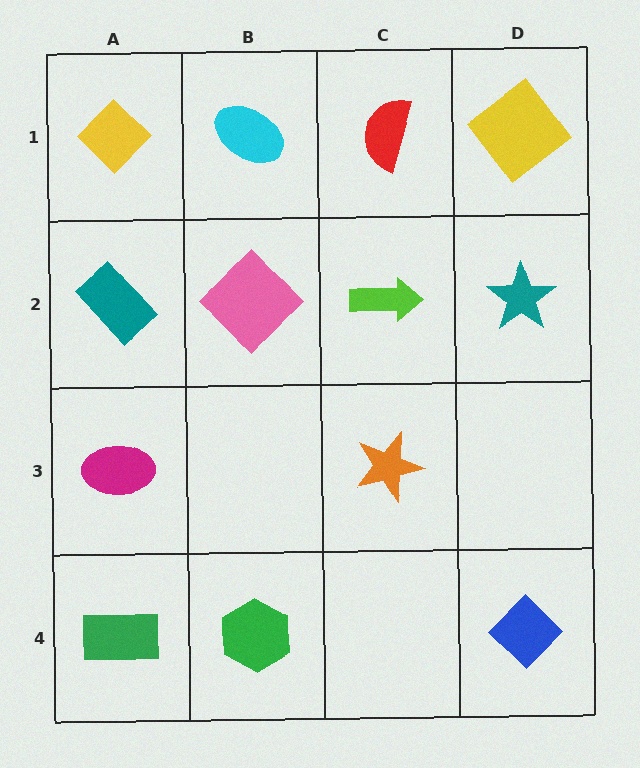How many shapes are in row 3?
2 shapes.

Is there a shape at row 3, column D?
No, that cell is empty.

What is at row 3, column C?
An orange star.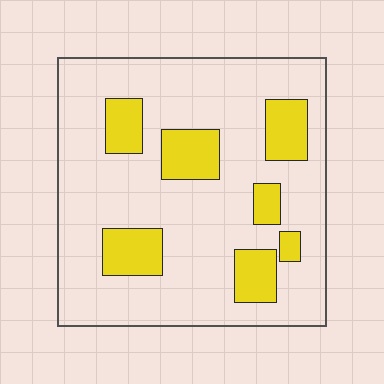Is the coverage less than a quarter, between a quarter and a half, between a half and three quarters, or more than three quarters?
Less than a quarter.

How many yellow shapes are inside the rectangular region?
7.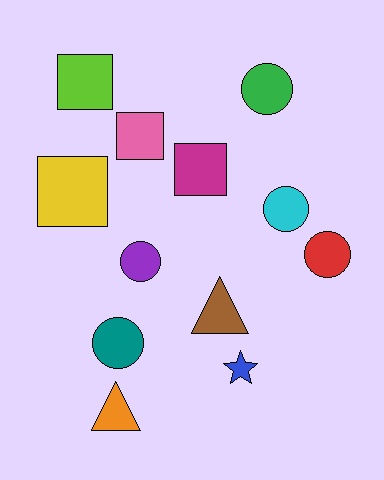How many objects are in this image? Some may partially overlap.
There are 12 objects.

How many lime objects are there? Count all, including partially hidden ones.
There is 1 lime object.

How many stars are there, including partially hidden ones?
There is 1 star.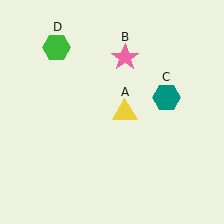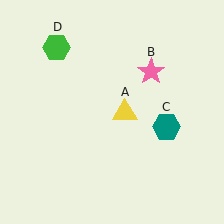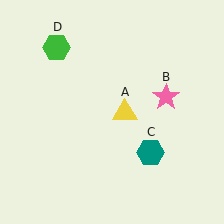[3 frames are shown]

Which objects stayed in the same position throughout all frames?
Yellow triangle (object A) and green hexagon (object D) remained stationary.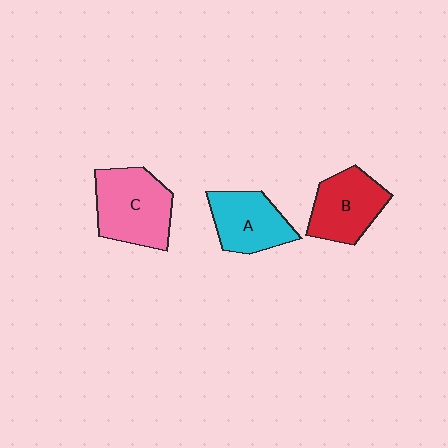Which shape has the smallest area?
Shape A (cyan).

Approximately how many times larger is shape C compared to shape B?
Approximately 1.2 times.